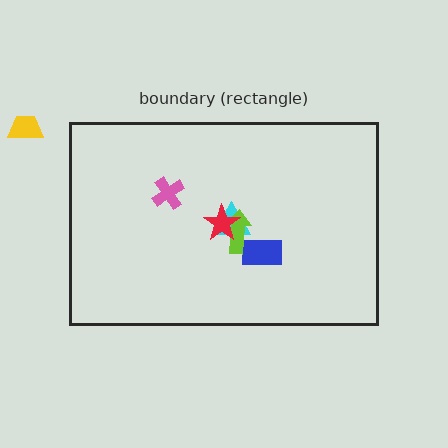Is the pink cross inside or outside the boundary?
Inside.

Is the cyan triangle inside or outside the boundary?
Inside.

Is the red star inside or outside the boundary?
Inside.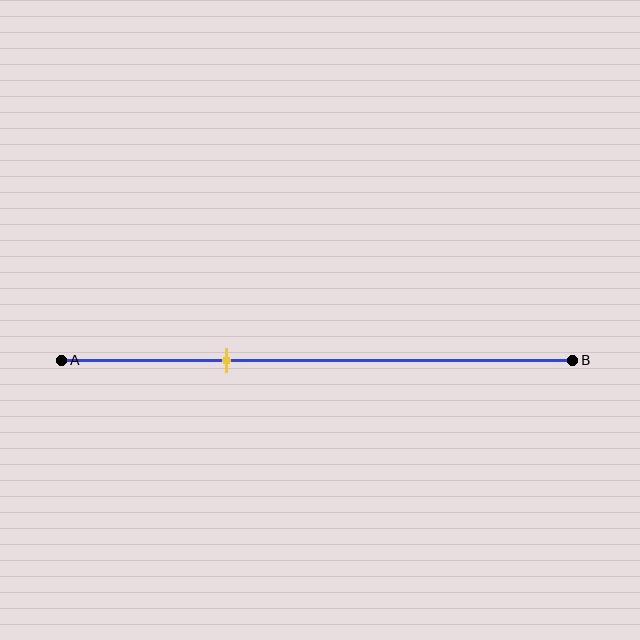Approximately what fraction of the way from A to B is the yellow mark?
The yellow mark is approximately 30% of the way from A to B.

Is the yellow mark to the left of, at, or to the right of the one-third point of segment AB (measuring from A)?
The yellow mark is approximately at the one-third point of segment AB.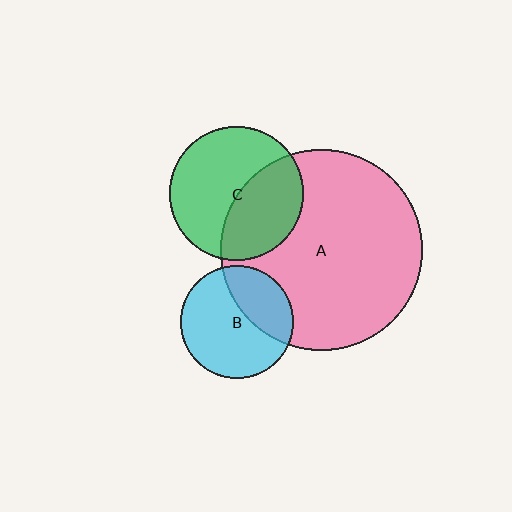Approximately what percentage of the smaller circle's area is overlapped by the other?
Approximately 40%.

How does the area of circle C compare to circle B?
Approximately 1.4 times.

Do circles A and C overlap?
Yes.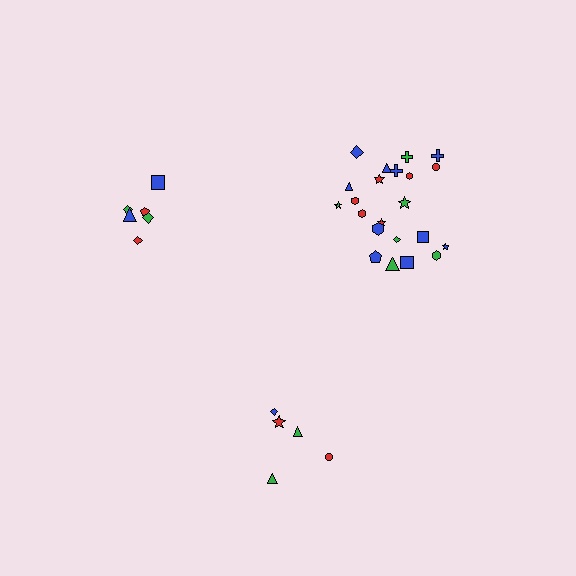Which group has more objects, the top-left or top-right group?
The top-right group.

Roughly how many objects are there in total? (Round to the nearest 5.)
Roughly 35 objects in total.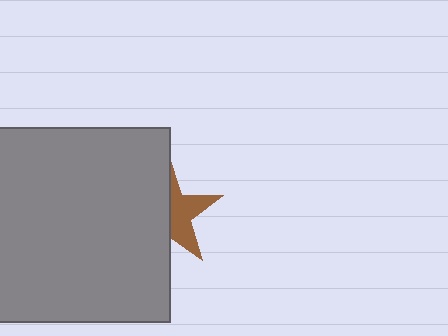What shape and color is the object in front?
The object in front is a gray square.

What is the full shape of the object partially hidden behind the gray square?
The partially hidden object is a brown star.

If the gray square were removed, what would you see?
You would see the complete brown star.